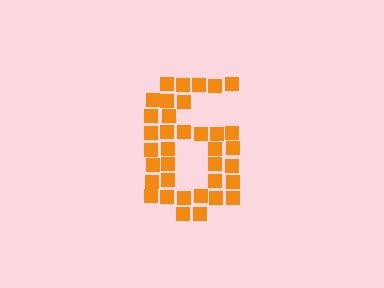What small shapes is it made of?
It is made of small squares.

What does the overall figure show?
The overall figure shows the digit 6.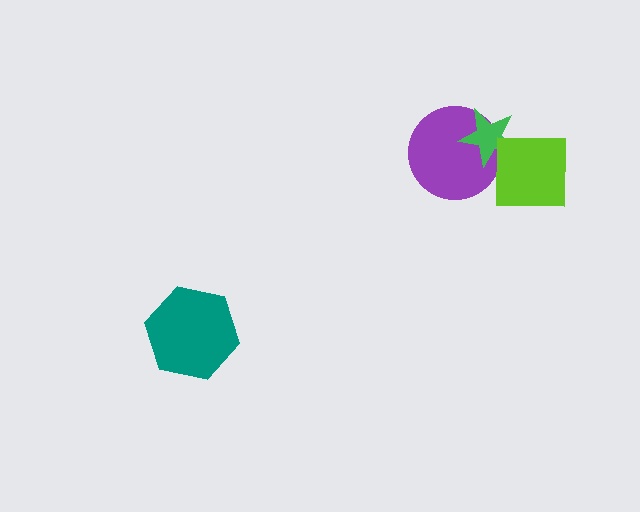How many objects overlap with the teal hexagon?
0 objects overlap with the teal hexagon.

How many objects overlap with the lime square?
2 objects overlap with the lime square.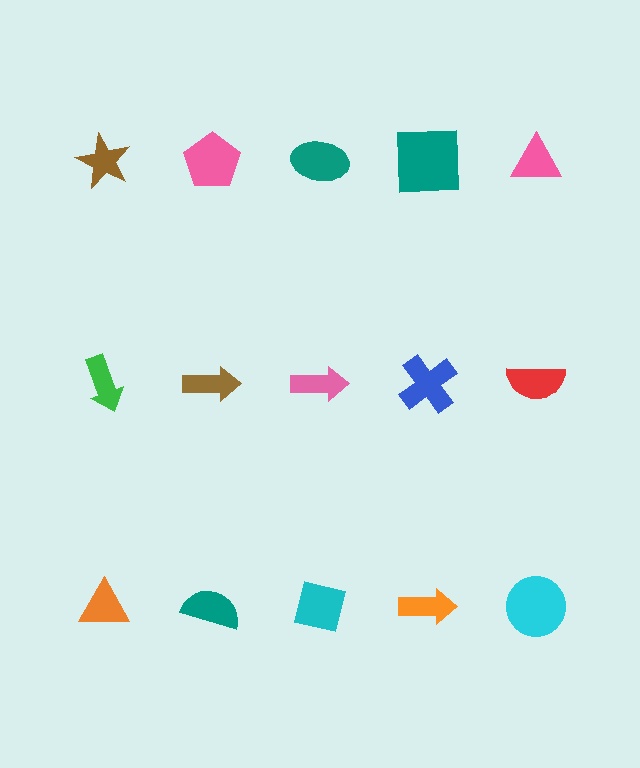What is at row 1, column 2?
A pink pentagon.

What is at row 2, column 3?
A pink arrow.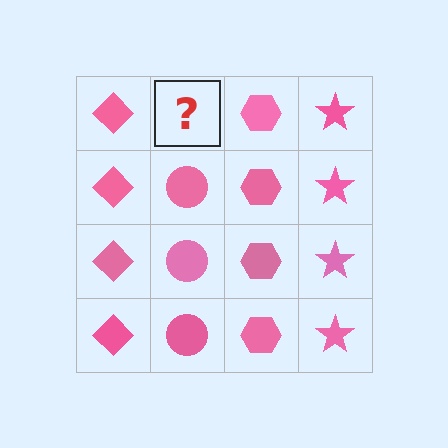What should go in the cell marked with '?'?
The missing cell should contain a pink circle.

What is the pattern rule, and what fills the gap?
The rule is that each column has a consistent shape. The gap should be filled with a pink circle.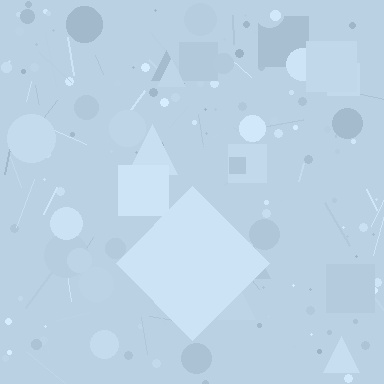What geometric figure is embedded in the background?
A diamond is embedded in the background.